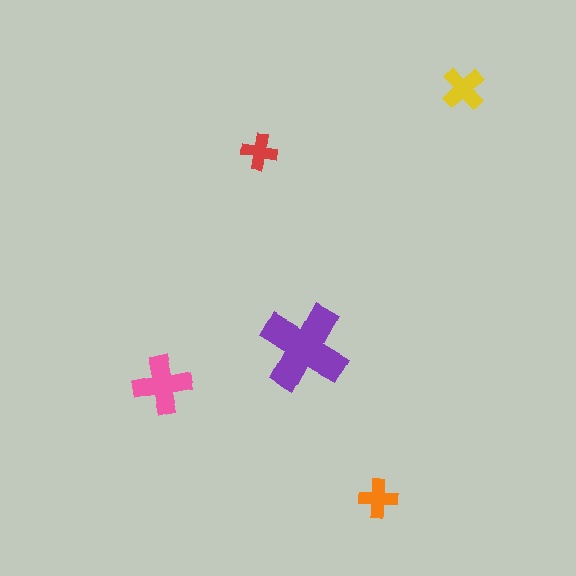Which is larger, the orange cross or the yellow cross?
The yellow one.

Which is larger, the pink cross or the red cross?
The pink one.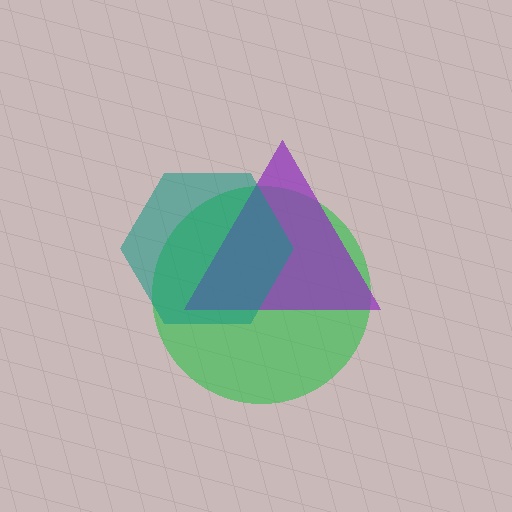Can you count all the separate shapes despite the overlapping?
Yes, there are 3 separate shapes.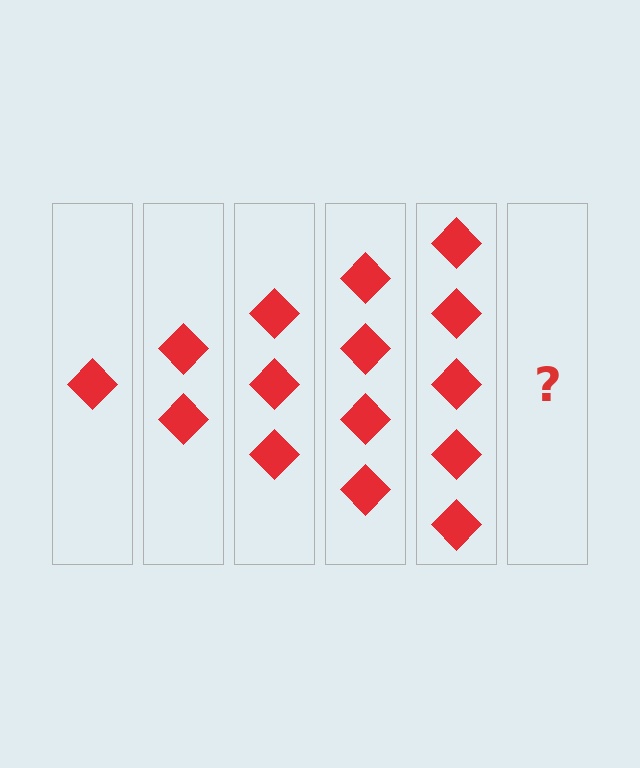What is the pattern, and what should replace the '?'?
The pattern is that each step adds one more diamond. The '?' should be 6 diamonds.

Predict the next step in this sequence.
The next step is 6 diamonds.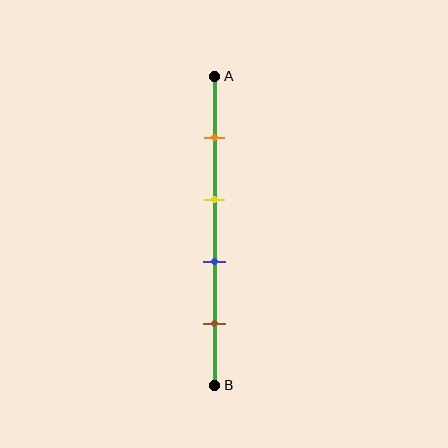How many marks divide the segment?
There are 4 marks dividing the segment.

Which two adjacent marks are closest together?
The yellow and blue marks are the closest adjacent pair.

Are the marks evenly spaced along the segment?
Yes, the marks are approximately evenly spaced.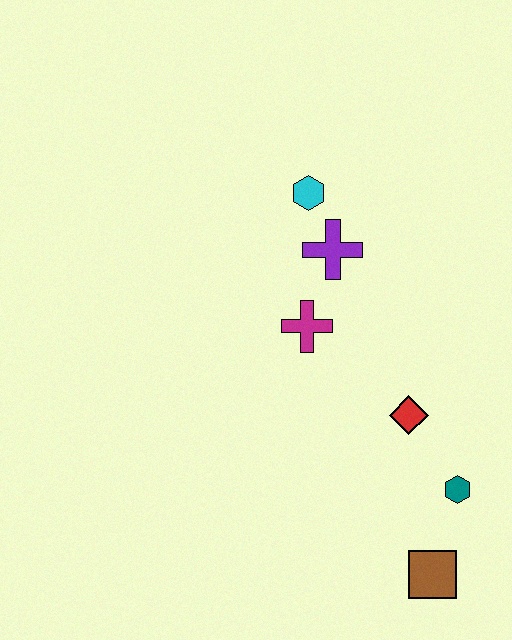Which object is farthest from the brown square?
The cyan hexagon is farthest from the brown square.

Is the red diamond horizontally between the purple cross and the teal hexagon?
Yes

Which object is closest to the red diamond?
The teal hexagon is closest to the red diamond.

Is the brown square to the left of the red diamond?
No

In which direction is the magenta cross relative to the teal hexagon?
The magenta cross is above the teal hexagon.